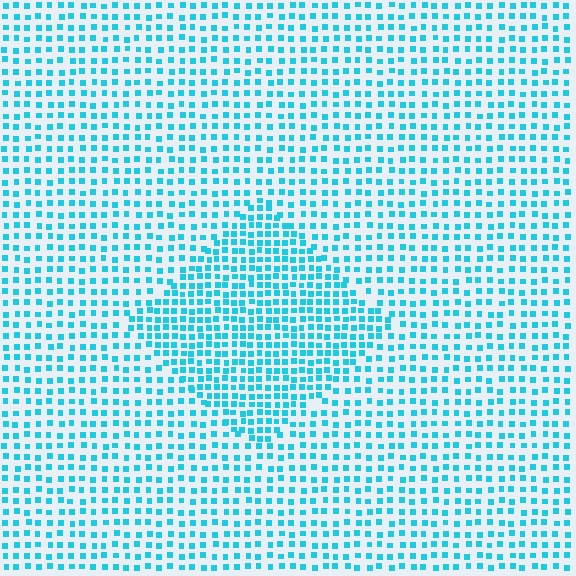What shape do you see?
I see a diamond.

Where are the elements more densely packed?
The elements are more densely packed inside the diamond boundary.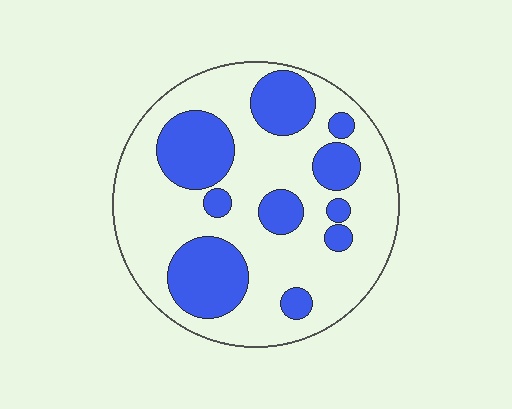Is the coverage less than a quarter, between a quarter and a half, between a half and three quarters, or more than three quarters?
Between a quarter and a half.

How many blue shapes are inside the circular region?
10.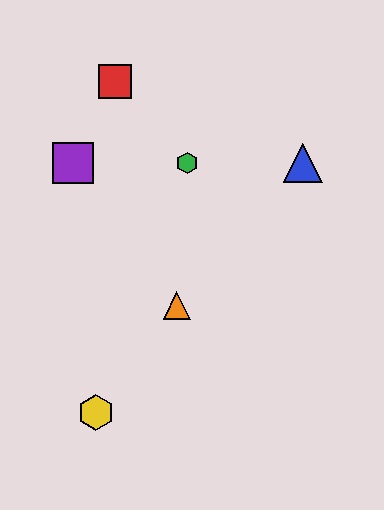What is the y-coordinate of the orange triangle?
The orange triangle is at y≈306.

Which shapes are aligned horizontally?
The blue triangle, the green hexagon, the purple square are aligned horizontally.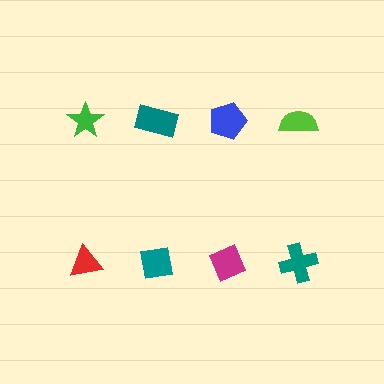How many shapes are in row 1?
4 shapes.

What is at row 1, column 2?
A teal rectangle.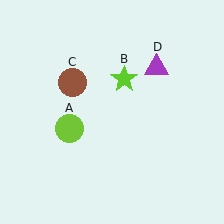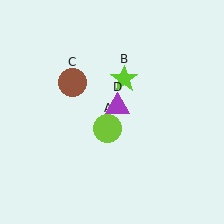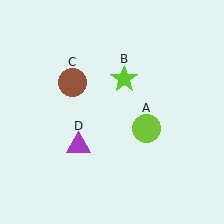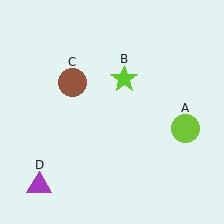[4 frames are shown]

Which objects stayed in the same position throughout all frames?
Lime star (object B) and brown circle (object C) remained stationary.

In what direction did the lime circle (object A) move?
The lime circle (object A) moved right.